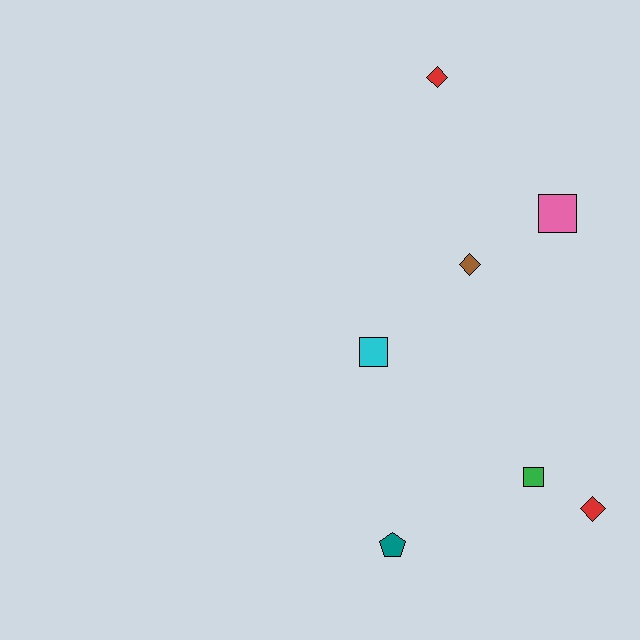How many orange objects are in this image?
There are no orange objects.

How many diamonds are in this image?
There are 3 diamonds.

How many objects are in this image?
There are 7 objects.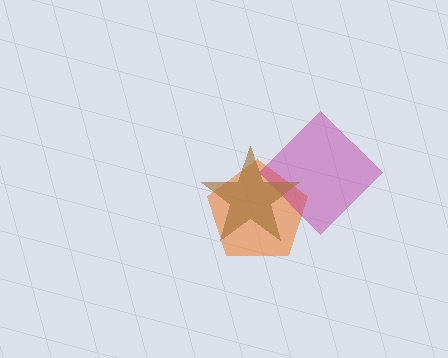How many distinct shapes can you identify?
There are 3 distinct shapes: an orange pentagon, a magenta diamond, a brown star.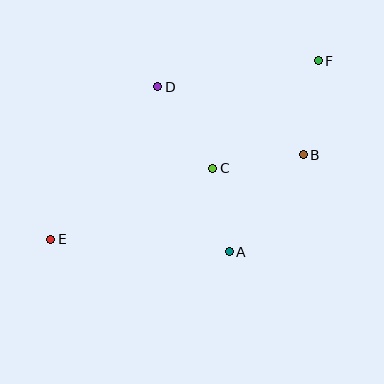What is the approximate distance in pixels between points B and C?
The distance between B and C is approximately 92 pixels.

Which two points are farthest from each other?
Points E and F are farthest from each other.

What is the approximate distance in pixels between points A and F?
The distance between A and F is approximately 211 pixels.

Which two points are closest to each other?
Points A and C are closest to each other.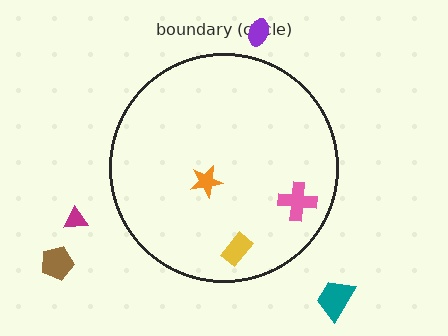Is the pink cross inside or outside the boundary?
Inside.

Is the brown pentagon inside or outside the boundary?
Outside.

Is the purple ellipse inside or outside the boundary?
Outside.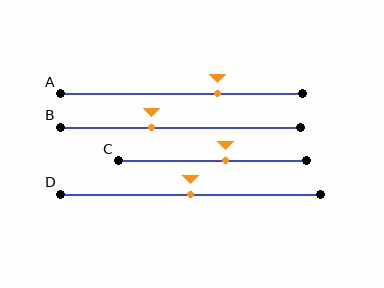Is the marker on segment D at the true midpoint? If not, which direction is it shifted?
Yes, the marker on segment D is at the true midpoint.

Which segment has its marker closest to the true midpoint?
Segment D has its marker closest to the true midpoint.